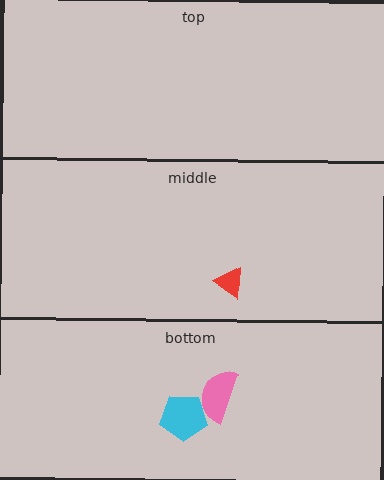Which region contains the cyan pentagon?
The bottom region.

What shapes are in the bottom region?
The cyan pentagon, the pink semicircle.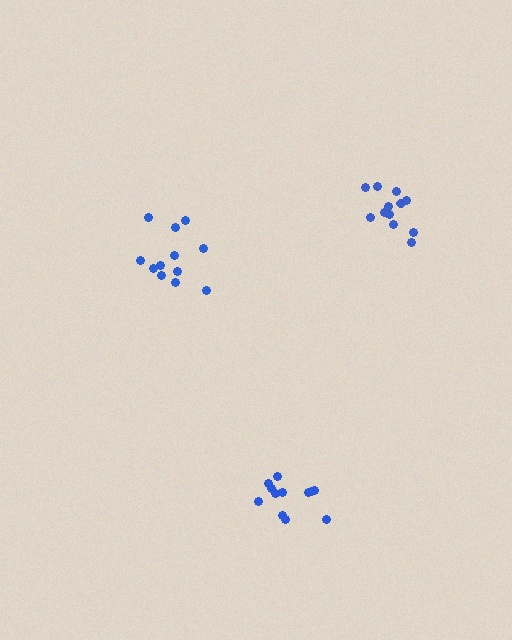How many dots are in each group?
Group 1: 12 dots, Group 2: 12 dots, Group 3: 12 dots (36 total).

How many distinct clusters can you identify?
There are 3 distinct clusters.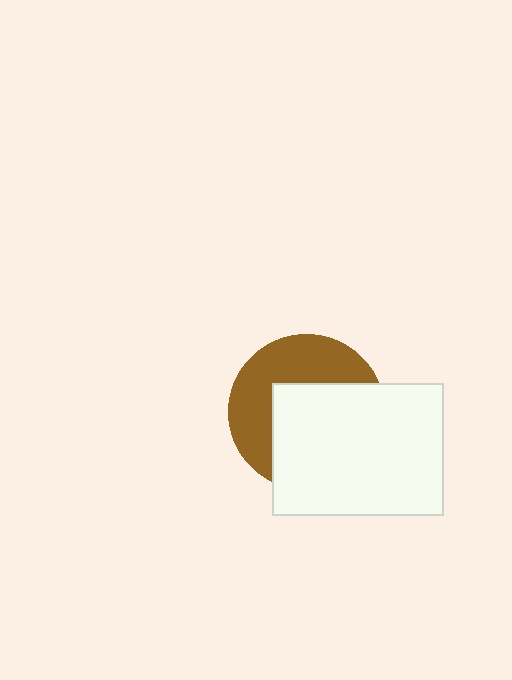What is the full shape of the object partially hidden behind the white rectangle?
The partially hidden object is a brown circle.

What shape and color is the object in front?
The object in front is a white rectangle.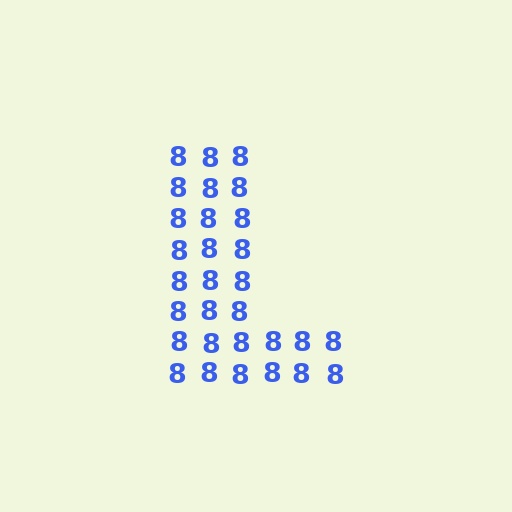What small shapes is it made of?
It is made of small digit 8's.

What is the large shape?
The large shape is the letter L.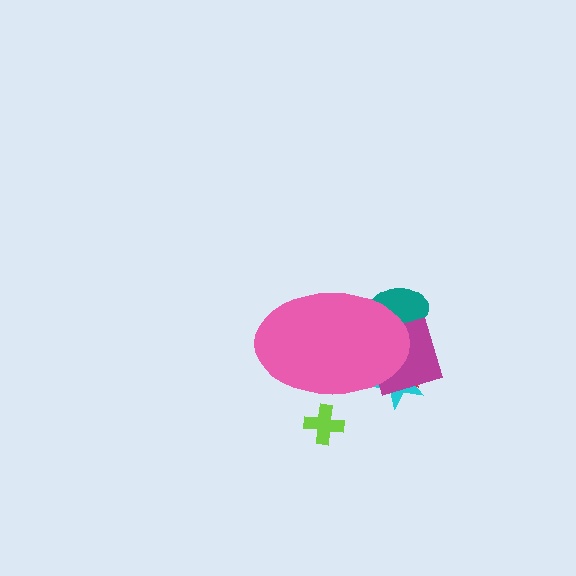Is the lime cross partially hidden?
Yes, the lime cross is partially hidden behind the pink ellipse.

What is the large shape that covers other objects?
A pink ellipse.